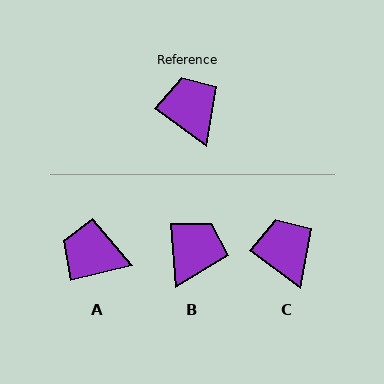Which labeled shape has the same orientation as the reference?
C.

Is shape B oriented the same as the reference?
No, it is off by about 49 degrees.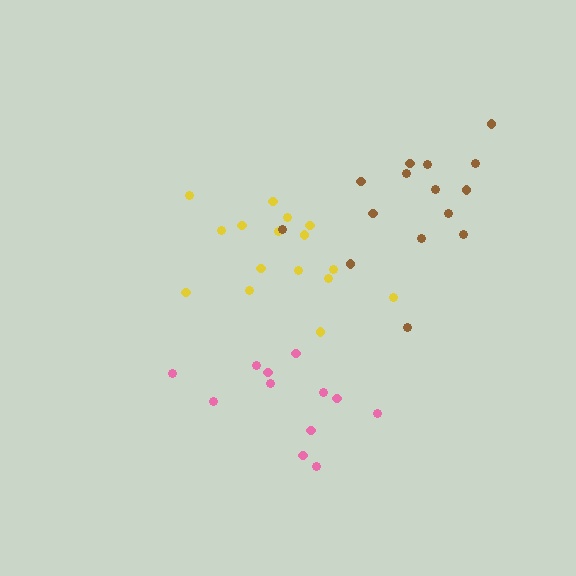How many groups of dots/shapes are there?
There are 3 groups.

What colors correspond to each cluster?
The clusters are colored: yellow, brown, pink.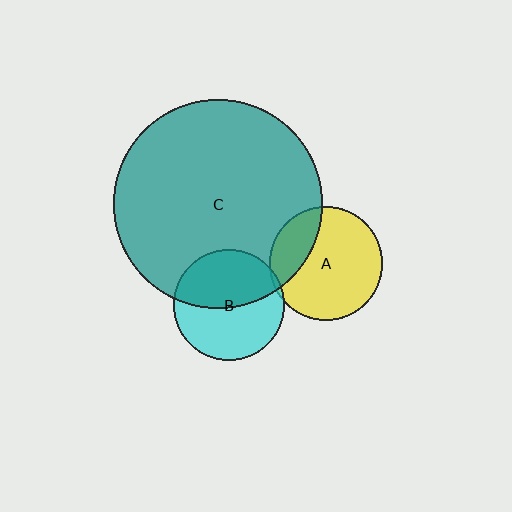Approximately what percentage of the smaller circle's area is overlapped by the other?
Approximately 45%.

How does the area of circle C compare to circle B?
Approximately 3.5 times.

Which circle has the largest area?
Circle C (teal).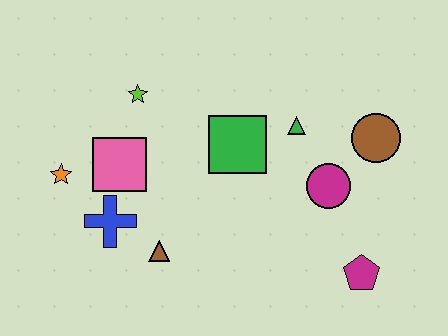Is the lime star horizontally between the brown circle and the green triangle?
No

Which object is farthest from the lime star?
The magenta pentagon is farthest from the lime star.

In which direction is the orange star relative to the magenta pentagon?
The orange star is to the left of the magenta pentagon.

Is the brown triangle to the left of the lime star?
No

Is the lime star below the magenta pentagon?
No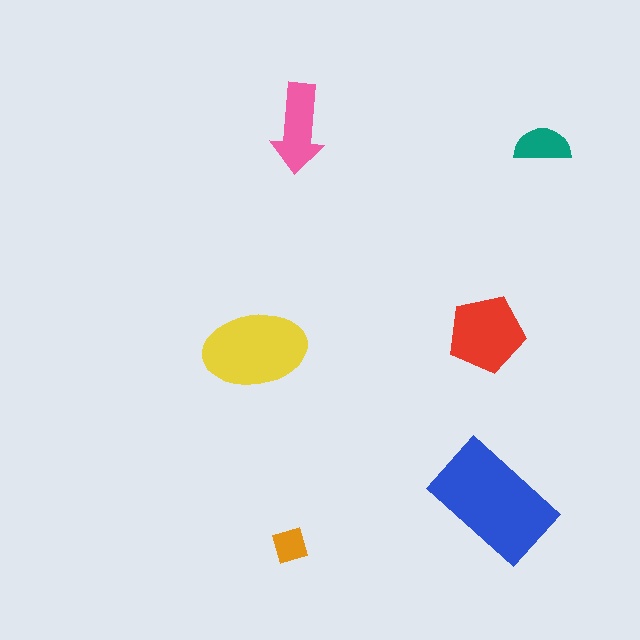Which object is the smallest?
The orange diamond.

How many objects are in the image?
There are 6 objects in the image.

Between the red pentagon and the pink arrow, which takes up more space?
The red pentagon.